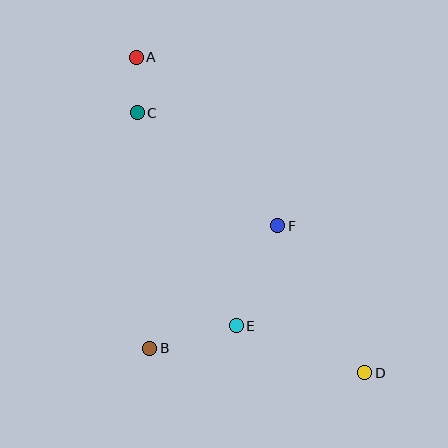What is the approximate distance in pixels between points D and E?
The distance between D and E is approximately 137 pixels.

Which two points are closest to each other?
Points A and C are closest to each other.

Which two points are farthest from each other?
Points A and D are farthest from each other.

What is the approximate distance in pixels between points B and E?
The distance between B and E is approximately 89 pixels.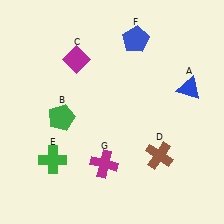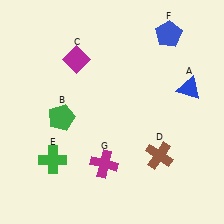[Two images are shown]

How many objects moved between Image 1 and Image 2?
1 object moved between the two images.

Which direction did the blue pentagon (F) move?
The blue pentagon (F) moved right.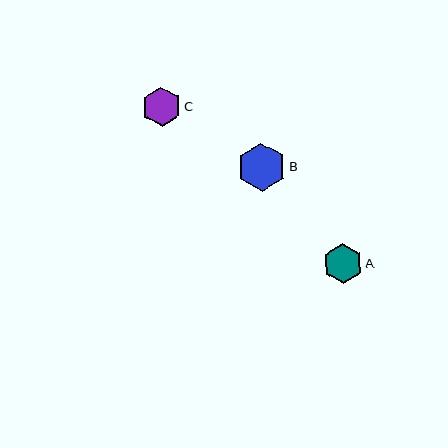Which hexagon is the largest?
Hexagon B is the largest with a size of approximately 49 pixels.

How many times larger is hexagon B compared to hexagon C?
Hexagon B is approximately 1.2 times the size of hexagon C.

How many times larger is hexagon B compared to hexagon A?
Hexagon B is approximately 1.2 times the size of hexagon A.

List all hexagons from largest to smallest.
From largest to smallest: B, A, C.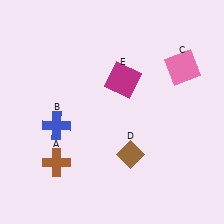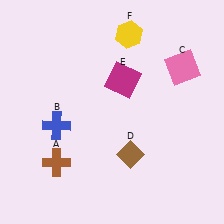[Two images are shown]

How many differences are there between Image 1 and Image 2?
There is 1 difference between the two images.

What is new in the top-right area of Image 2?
A yellow hexagon (F) was added in the top-right area of Image 2.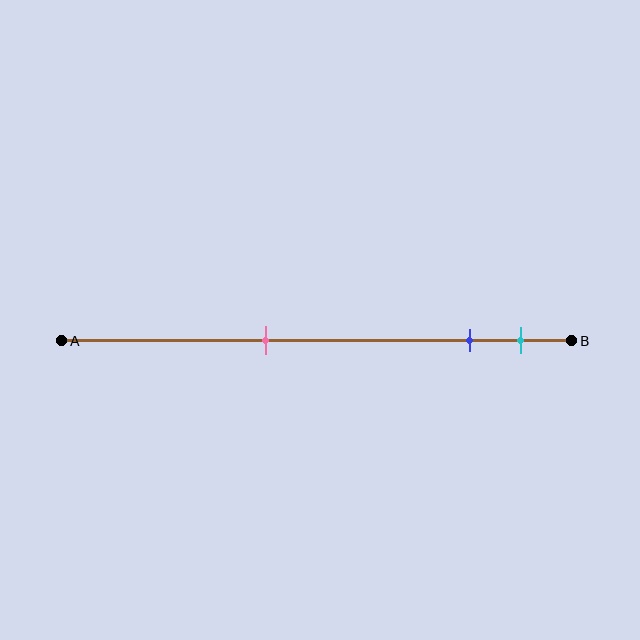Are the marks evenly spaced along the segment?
No, the marks are not evenly spaced.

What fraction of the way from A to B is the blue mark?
The blue mark is approximately 80% (0.8) of the way from A to B.